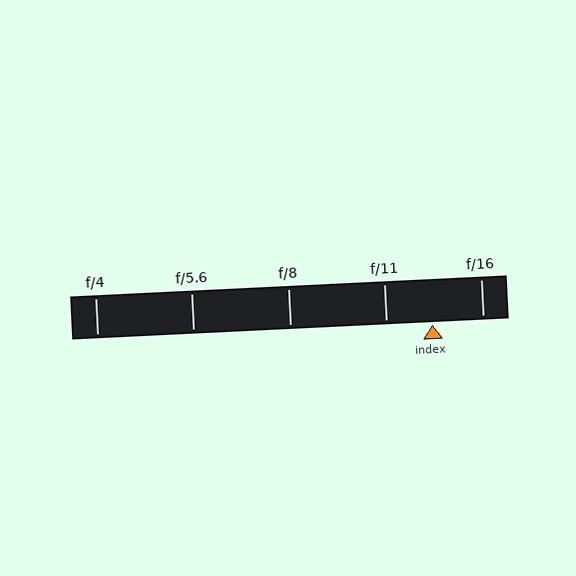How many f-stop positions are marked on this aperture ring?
There are 5 f-stop positions marked.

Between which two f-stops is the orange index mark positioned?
The index mark is between f/11 and f/16.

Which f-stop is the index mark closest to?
The index mark is closest to f/11.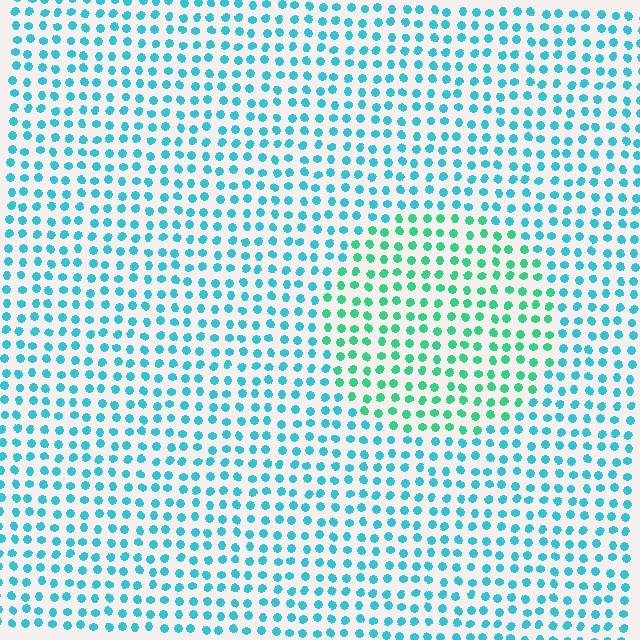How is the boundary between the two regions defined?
The boundary is defined purely by a slight shift in hue (about 36 degrees). Spacing, size, and orientation are identical on both sides.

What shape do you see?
I see a circle.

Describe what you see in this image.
The image is filled with small cyan elements in a uniform arrangement. A circle-shaped region is visible where the elements are tinted to a slightly different hue, forming a subtle color boundary.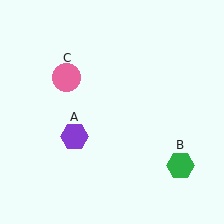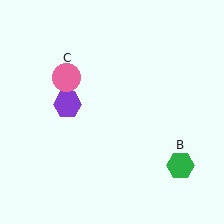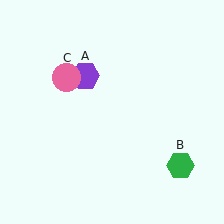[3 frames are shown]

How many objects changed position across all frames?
1 object changed position: purple hexagon (object A).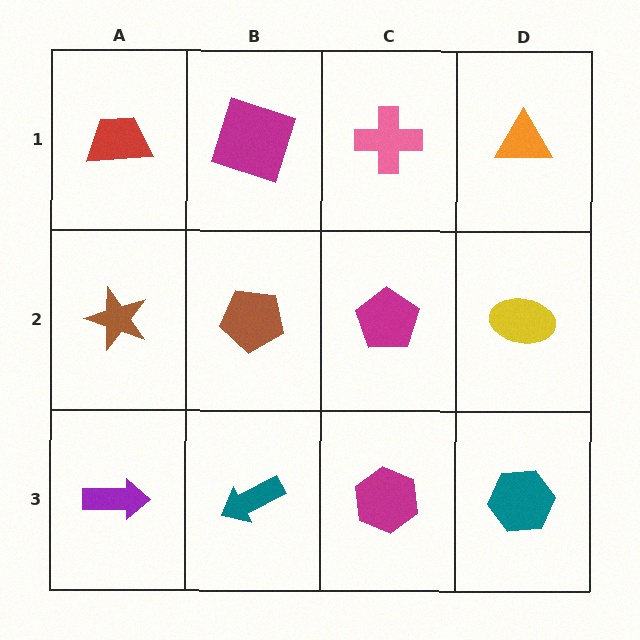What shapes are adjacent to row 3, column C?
A magenta pentagon (row 2, column C), a teal arrow (row 3, column B), a teal hexagon (row 3, column D).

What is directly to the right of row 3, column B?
A magenta hexagon.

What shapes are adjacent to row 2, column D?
An orange triangle (row 1, column D), a teal hexagon (row 3, column D), a magenta pentagon (row 2, column C).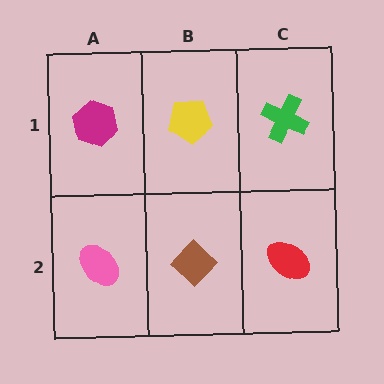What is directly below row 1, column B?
A brown diamond.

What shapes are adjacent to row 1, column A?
A pink ellipse (row 2, column A), a yellow pentagon (row 1, column B).